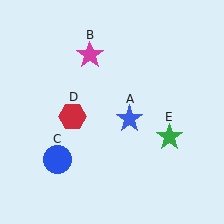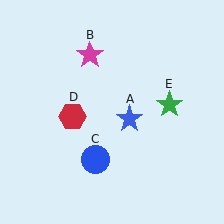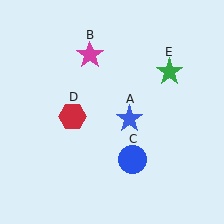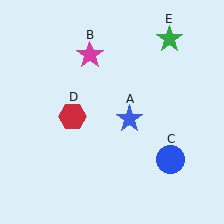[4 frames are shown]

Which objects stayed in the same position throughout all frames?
Blue star (object A) and magenta star (object B) and red hexagon (object D) remained stationary.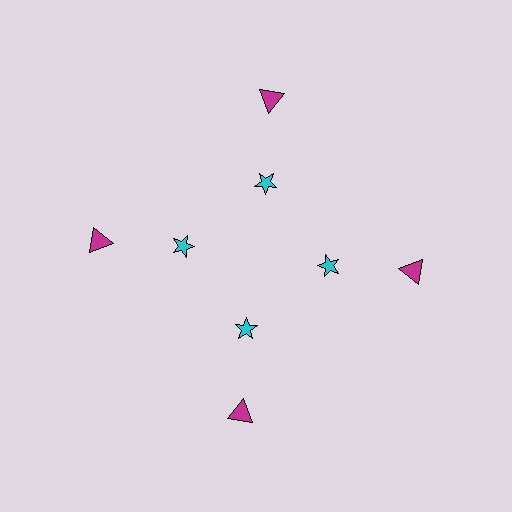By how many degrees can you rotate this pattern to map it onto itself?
The pattern maps onto itself every 90 degrees of rotation.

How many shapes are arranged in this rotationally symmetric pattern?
There are 8 shapes, arranged in 4 groups of 2.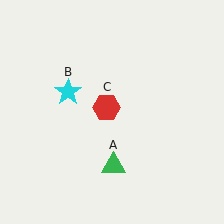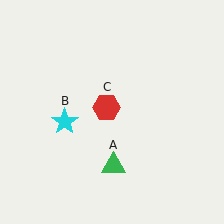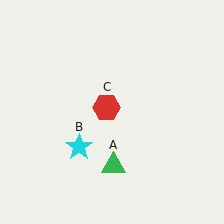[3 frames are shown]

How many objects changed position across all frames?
1 object changed position: cyan star (object B).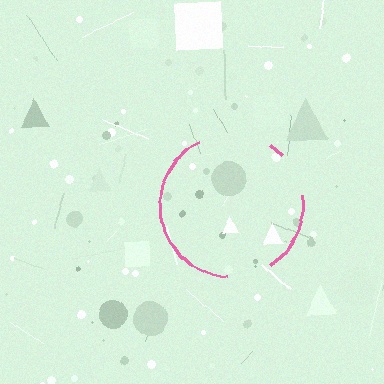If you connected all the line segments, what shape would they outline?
They would outline a circle.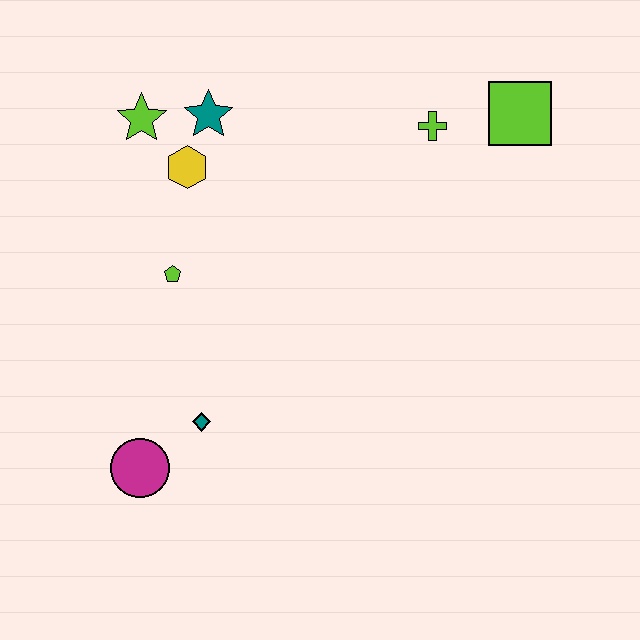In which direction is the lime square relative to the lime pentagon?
The lime square is to the right of the lime pentagon.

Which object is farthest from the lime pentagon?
The lime square is farthest from the lime pentagon.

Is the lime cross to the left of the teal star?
No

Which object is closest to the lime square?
The lime cross is closest to the lime square.